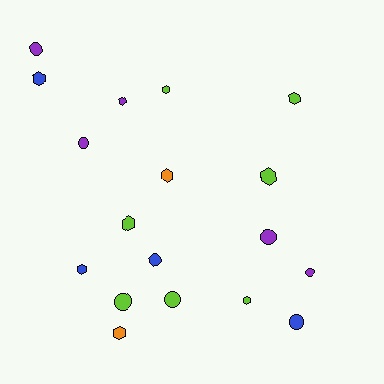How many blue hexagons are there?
There are 2 blue hexagons.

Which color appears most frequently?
Lime, with 7 objects.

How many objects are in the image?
There are 18 objects.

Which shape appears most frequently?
Hexagon, with 10 objects.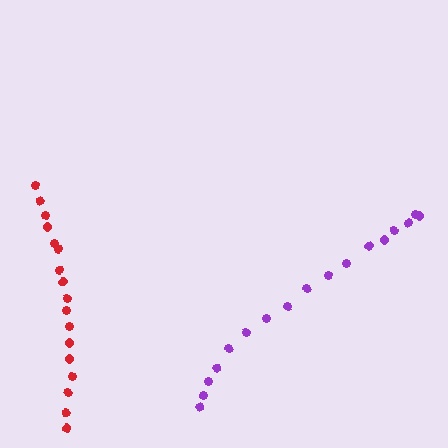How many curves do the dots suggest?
There are 2 distinct paths.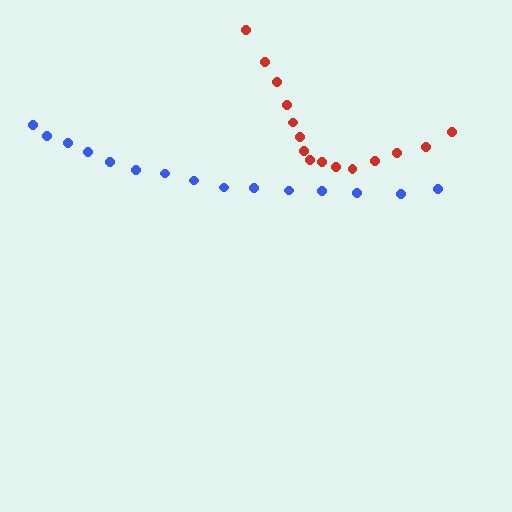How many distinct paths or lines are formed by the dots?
There are 2 distinct paths.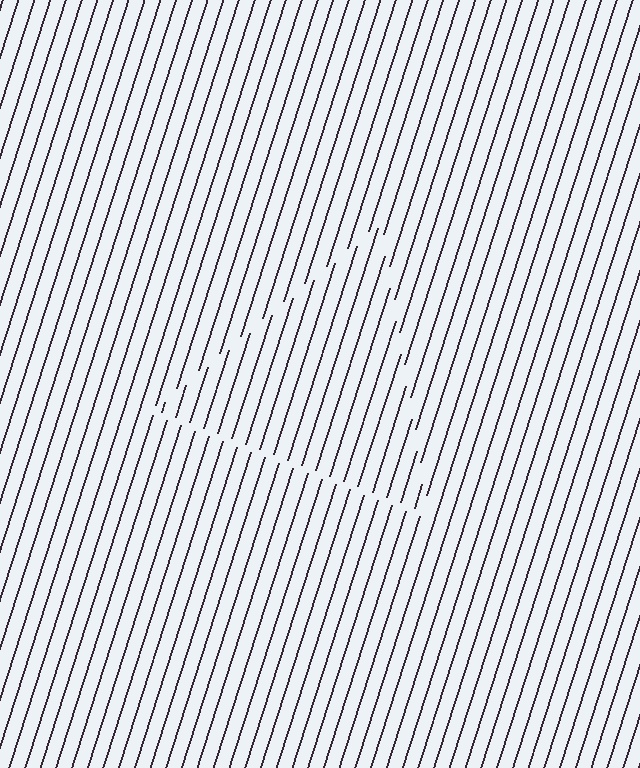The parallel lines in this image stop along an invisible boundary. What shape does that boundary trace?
An illusory triangle. The interior of the shape contains the same grating, shifted by half a period — the contour is defined by the phase discontinuity where line-ends from the inner and outer gratings abut.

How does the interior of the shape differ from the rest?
The interior of the shape contains the same grating, shifted by half a period — the contour is defined by the phase discontinuity where line-ends from the inner and outer gratings abut.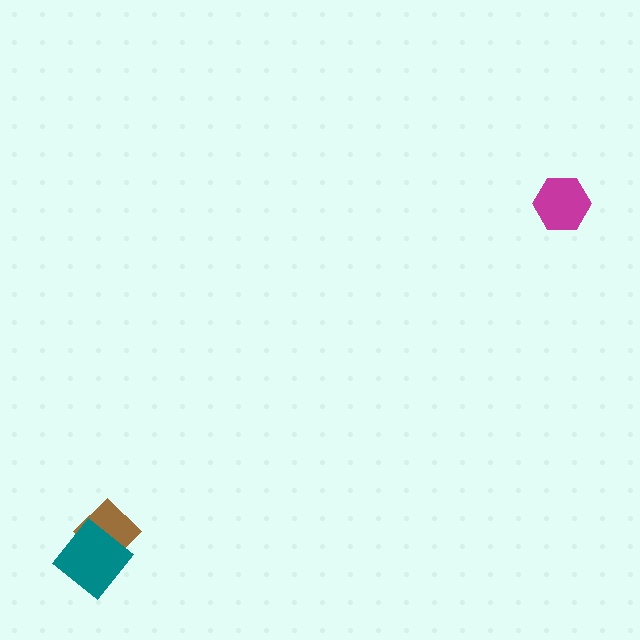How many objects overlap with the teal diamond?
1 object overlaps with the teal diamond.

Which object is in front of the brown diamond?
The teal diamond is in front of the brown diamond.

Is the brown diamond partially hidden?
Yes, it is partially covered by another shape.